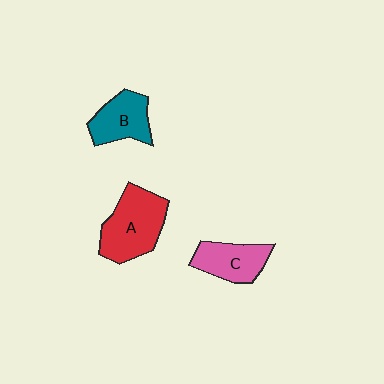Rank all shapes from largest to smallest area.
From largest to smallest: A (red), B (teal), C (pink).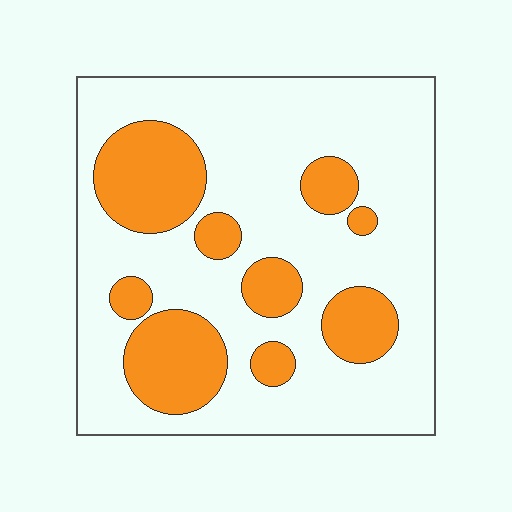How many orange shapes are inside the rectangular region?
9.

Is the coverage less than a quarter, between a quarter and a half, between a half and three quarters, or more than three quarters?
Between a quarter and a half.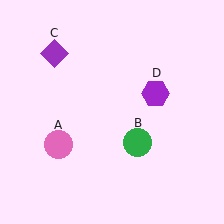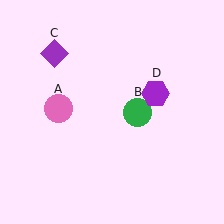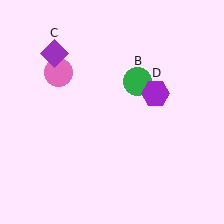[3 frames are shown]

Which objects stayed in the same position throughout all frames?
Purple diamond (object C) and purple hexagon (object D) remained stationary.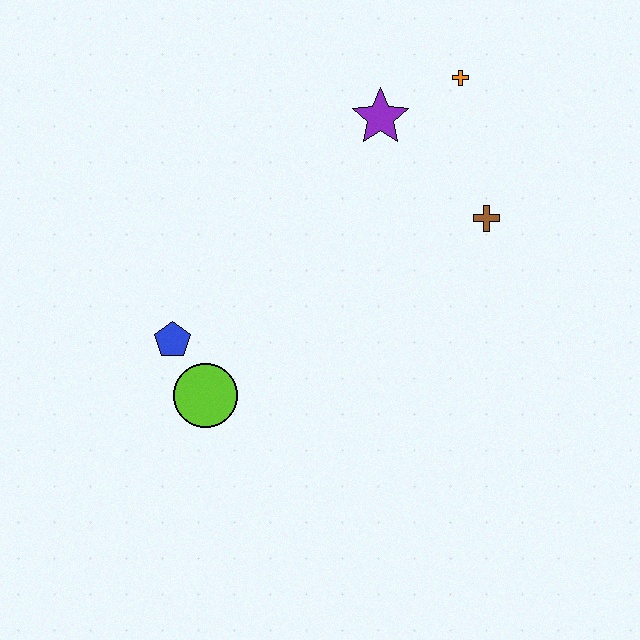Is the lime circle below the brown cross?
Yes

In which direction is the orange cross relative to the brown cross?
The orange cross is above the brown cross.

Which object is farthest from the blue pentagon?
The orange cross is farthest from the blue pentagon.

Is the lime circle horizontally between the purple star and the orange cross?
No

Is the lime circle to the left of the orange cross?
Yes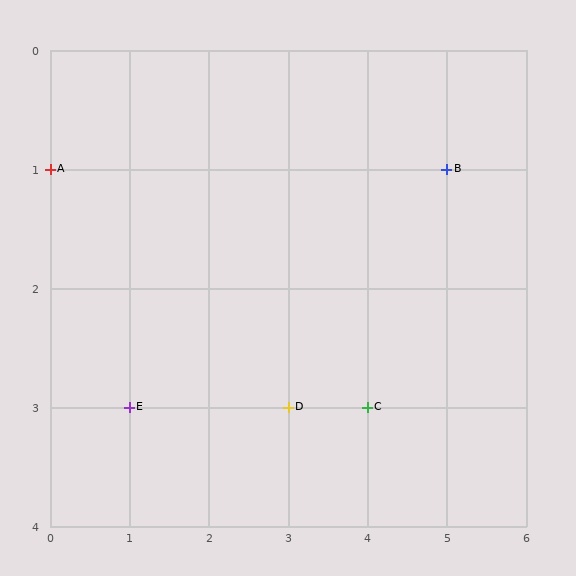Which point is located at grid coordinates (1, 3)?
Point E is at (1, 3).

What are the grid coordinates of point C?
Point C is at grid coordinates (4, 3).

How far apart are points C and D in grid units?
Points C and D are 1 column apart.